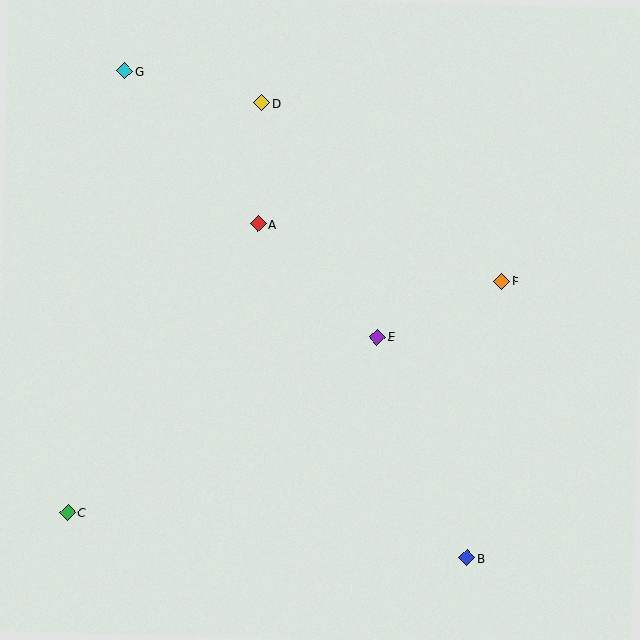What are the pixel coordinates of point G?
Point G is at (124, 71).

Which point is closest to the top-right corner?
Point F is closest to the top-right corner.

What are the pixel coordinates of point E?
Point E is at (377, 337).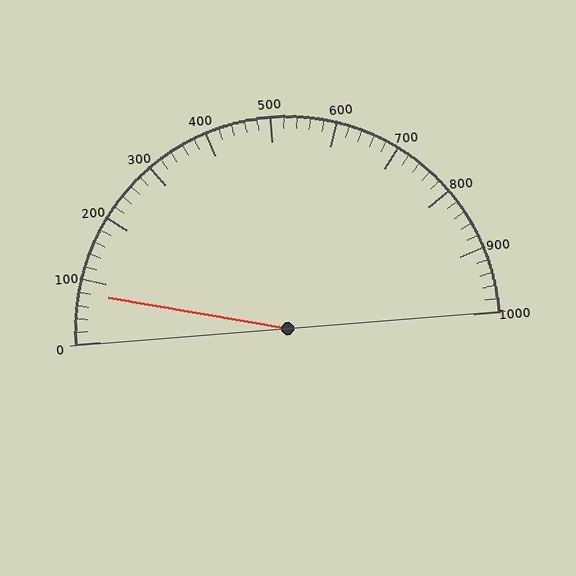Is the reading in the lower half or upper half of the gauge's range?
The reading is in the lower half of the range (0 to 1000).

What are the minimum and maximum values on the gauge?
The gauge ranges from 0 to 1000.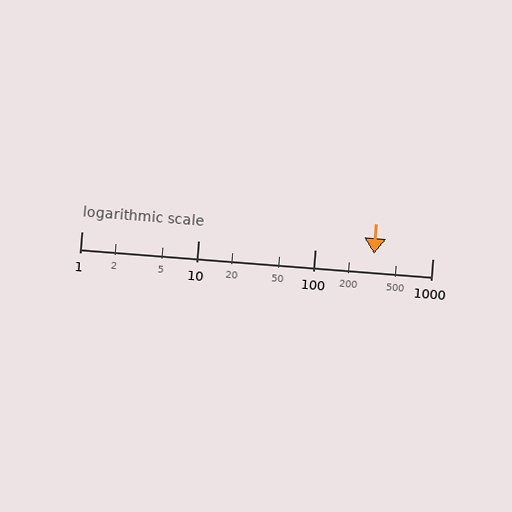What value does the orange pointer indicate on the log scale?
The pointer indicates approximately 320.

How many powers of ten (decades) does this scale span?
The scale spans 3 decades, from 1 to 1000.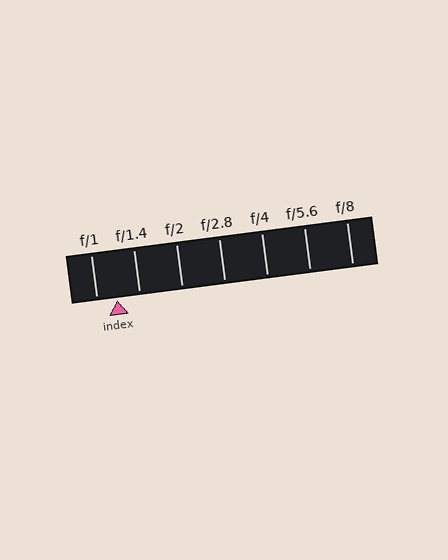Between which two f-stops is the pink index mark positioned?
The index mark is between f/1 and f/1.4.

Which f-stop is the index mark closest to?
The index mark is closest to f/1.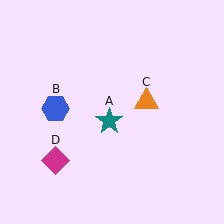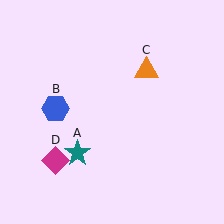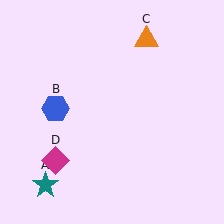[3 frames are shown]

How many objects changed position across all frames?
2 objects changed position: teal star (object A), orange triangle (object C).